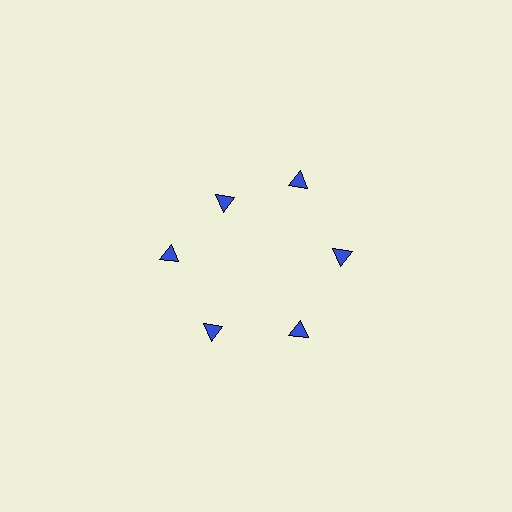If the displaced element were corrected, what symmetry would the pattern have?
It would have 6-fold rotational symmetry — the pattern would map onto itself every 60 degrees.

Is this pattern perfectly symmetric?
No. The 6 blue triangles are arranged in a ring, but one element near the 11 o'clock position is pulled inward toward the center, breaking the 6-fold rotational symmetry.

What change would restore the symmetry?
The symmetry would be restored by moving it outward, back onto the ring so that all 6 triangles sit at equal angles and equal distance from the center.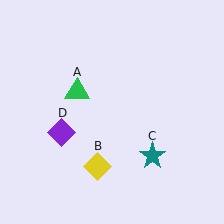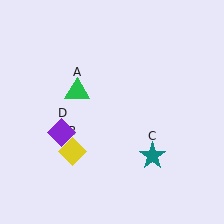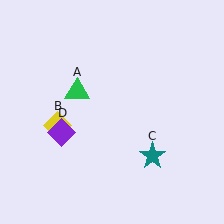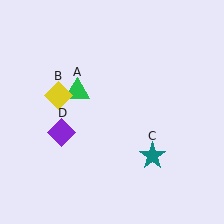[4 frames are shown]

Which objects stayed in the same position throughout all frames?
Green triangle (object A) and teal star (object C) and purple diamond (object D) remained stationary.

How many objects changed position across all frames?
1 object changed position: yellow diamond (object B).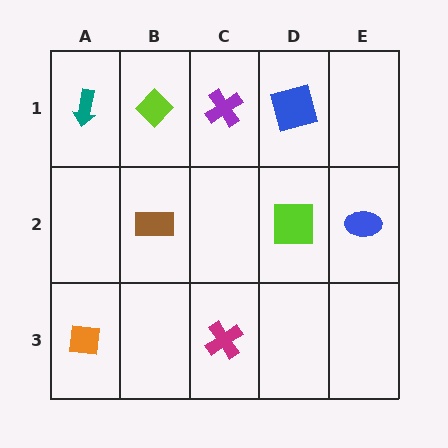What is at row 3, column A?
An orange square.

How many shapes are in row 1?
4 shapes.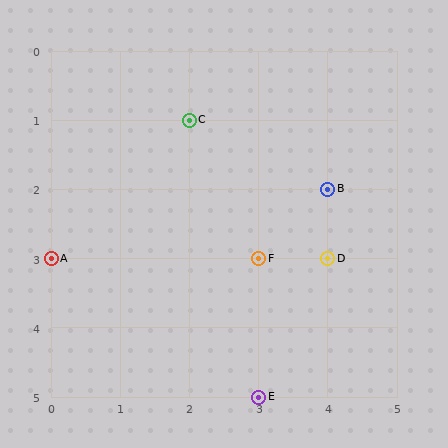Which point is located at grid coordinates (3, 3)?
Point F is at (3, 3).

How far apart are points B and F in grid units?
Points B and F are 1 column and 1 row apart (about 1.4 grid units diagonally).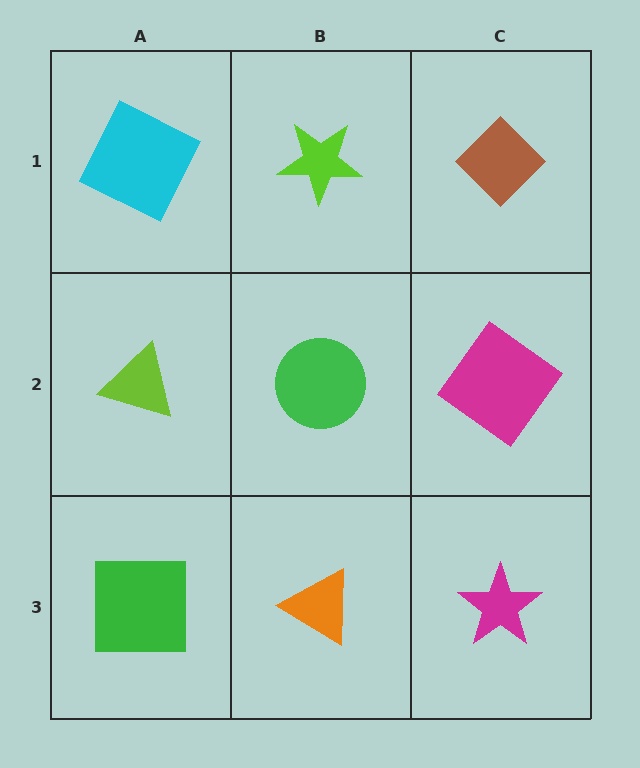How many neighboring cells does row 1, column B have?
3.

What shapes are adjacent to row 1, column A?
A lime triangle (row 2, column A), a lime star (row 1, column B).